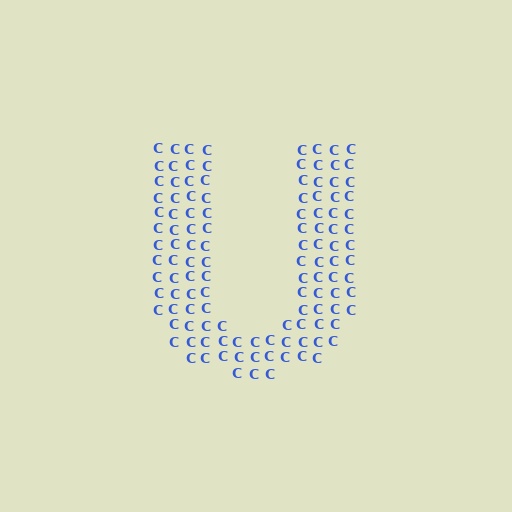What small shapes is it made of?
It is made of small letter C's.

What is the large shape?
The large shape is the letter U.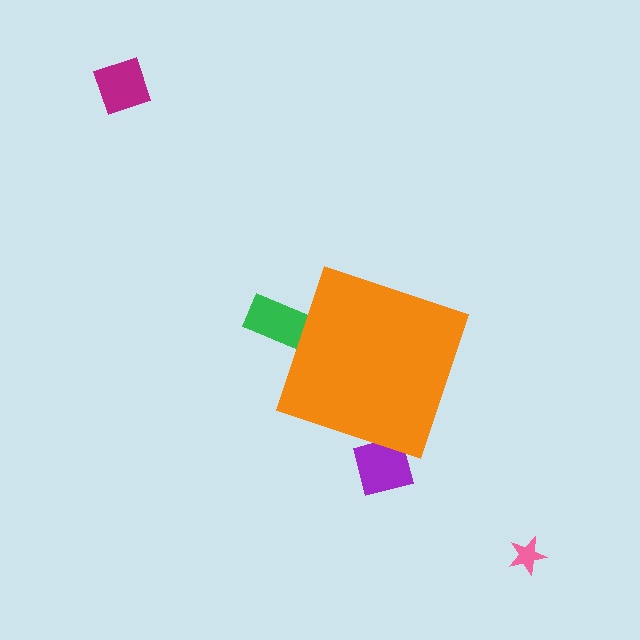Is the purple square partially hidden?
Yes, the purple square is partially hidden behind the orange diamond.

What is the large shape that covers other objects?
An orange diamond.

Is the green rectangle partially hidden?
Yes, the green rectangle is partially hidden behind the orange diamond.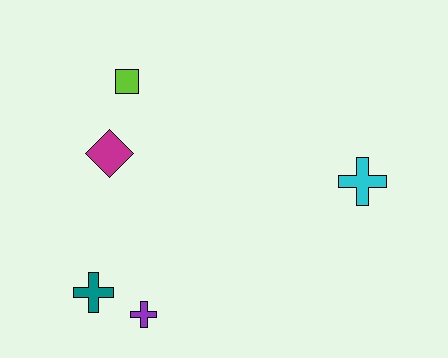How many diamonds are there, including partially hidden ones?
There is 1 diamond.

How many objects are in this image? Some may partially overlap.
There are 5 objects.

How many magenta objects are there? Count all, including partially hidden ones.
There is 1 magenta object.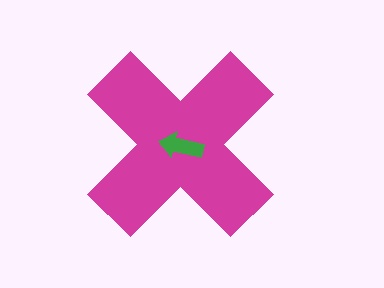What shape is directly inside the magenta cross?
The green arrow.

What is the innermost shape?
The green arrow.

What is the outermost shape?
The magenta cross.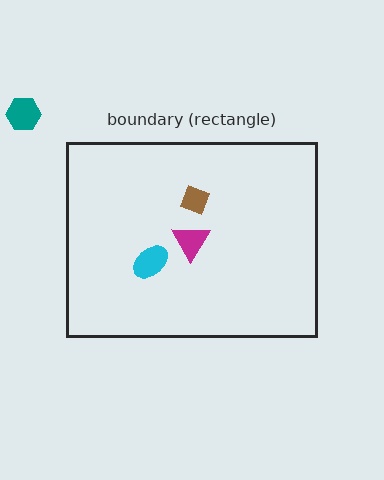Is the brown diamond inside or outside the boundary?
Inside.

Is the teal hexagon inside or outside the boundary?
Outside.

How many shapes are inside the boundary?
3 inside, 1 outside.